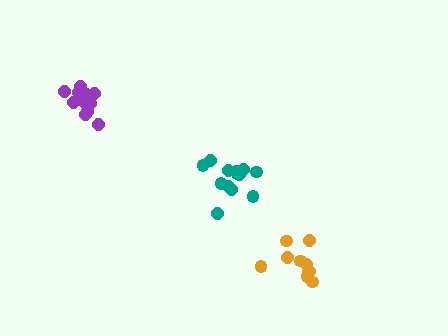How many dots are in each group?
Group 1: 10 dots, Group 2: 15 dots, Group 3: 13 dots (38 total).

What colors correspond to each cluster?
The clusters are colored: orange, purple, teal.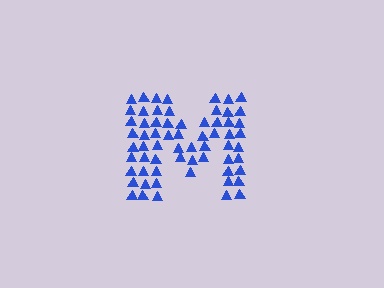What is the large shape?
The large shape is the letter M.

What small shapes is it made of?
It is made of small triangles.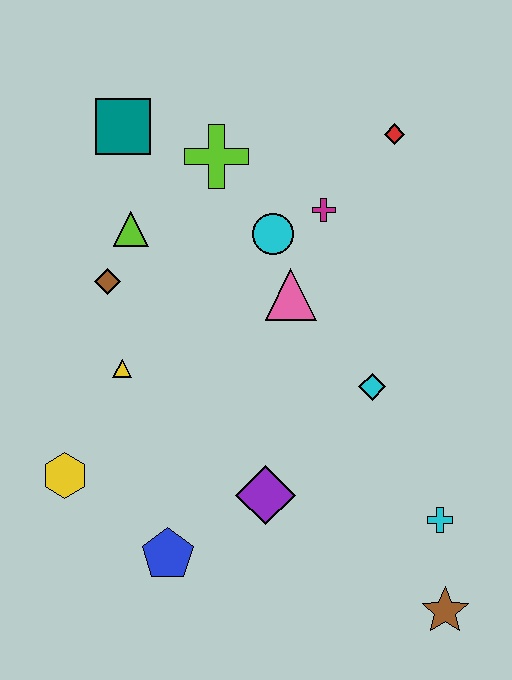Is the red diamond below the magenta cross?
No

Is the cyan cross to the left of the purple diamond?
No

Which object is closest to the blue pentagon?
The purple diamond is closest to the blue pentagon.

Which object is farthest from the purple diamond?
The teal square is farthest from the purple diamond.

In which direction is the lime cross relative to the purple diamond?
The lime cross is above the purple diamond.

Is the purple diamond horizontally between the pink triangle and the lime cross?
Yes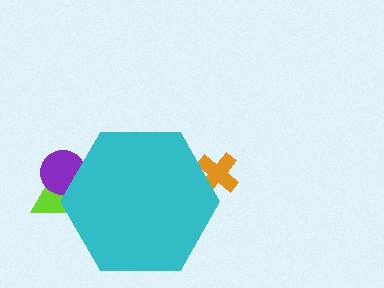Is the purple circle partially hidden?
Yes, the purple circle is partially hidden behind the cyan hexagon.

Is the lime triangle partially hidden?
Yes, the lime triangle is partially hidden behind the cyan hexagon.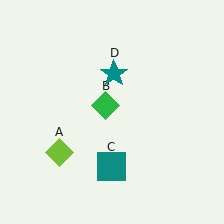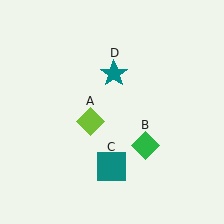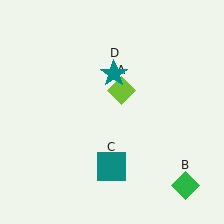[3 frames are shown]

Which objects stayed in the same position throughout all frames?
Teal square (object C) and teal star (object D) remained stationary.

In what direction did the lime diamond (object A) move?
The lime diamond (object A) moved up and to the right.